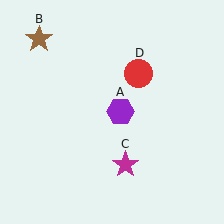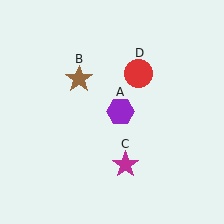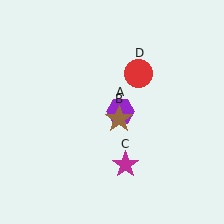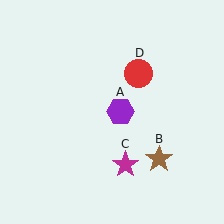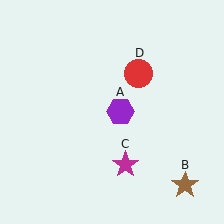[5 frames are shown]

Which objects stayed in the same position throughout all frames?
Purple hexagon (object A) and magenta star (object C) and red circle (object D) remained stationary.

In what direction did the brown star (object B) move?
The brown star (object B) moved down and to the right.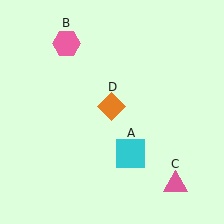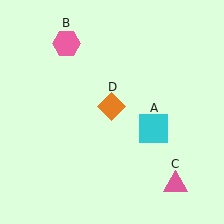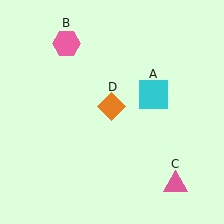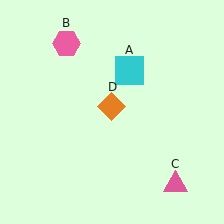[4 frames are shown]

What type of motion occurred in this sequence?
The cyan square (object A) rotated counterclockwise around the center of the scene.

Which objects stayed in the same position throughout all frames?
Pink hexagon (object B) and pink triangle (object C) and orange diamond (object D) remained stationary.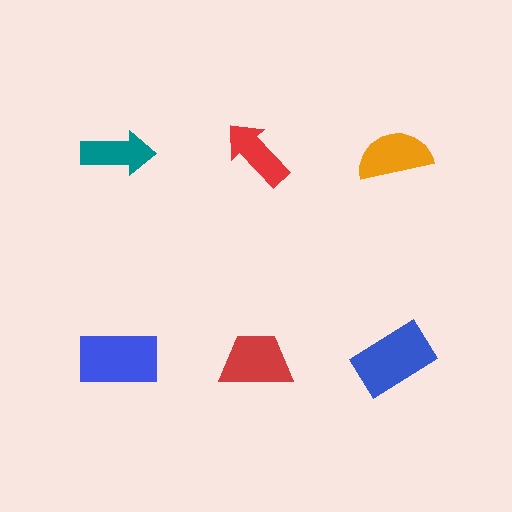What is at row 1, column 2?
A red arrow.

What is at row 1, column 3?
An orange semicircle.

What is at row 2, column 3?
A blue rectangle.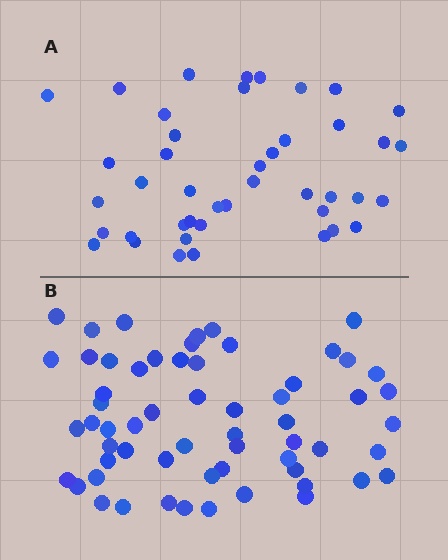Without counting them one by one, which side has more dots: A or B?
Region B (the bottom region) has more dots.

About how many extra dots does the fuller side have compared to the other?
Region B has approximately 15 more dots than region A.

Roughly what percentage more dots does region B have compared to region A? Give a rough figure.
About 40% more.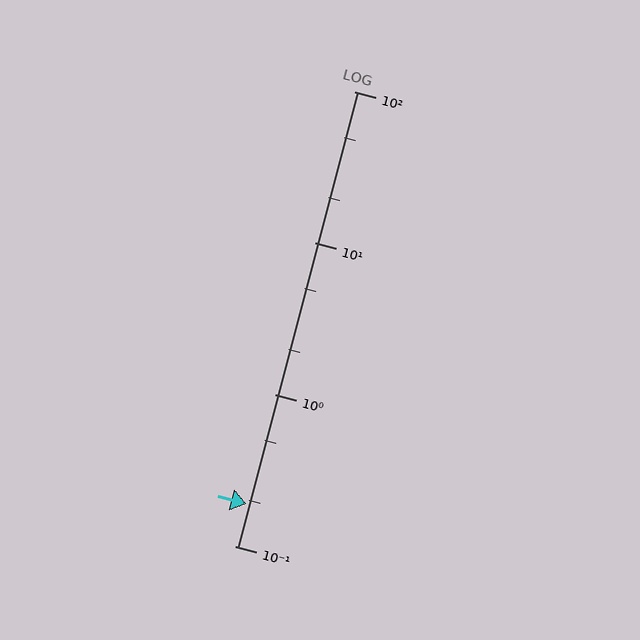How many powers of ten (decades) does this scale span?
The scale spans 3 decades, from 0.1 to 100.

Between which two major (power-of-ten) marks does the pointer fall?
The pointer is between 0.1 and 1.